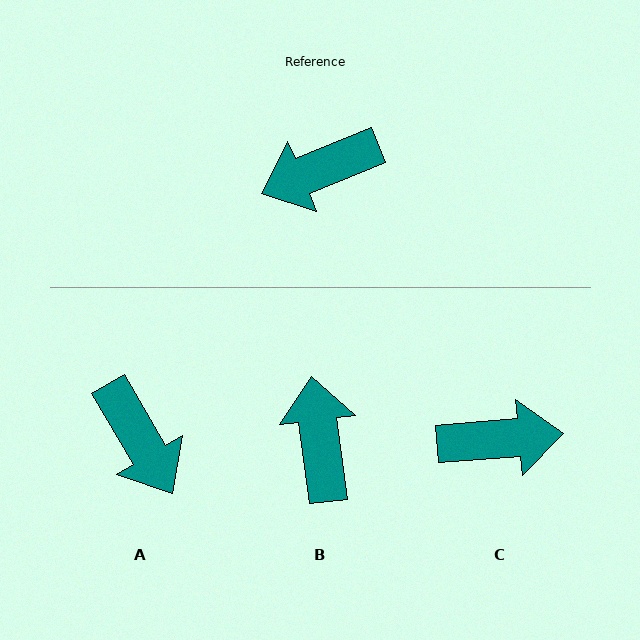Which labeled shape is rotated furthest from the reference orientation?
C, about 162 degrees away.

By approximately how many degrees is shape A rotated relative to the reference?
Approximately 98 degrees counter-clockwise.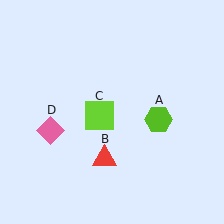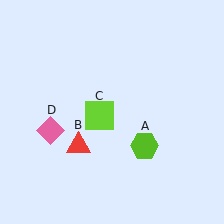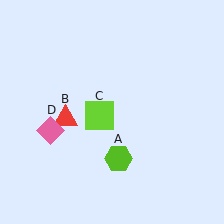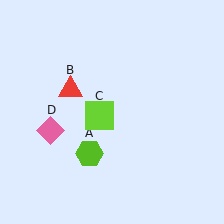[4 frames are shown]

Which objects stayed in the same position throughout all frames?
Lime square (object C) and pink diamond (object D) remained stationary.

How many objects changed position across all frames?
2 objects changed position: lime hexagon (object A), red triangle (object B).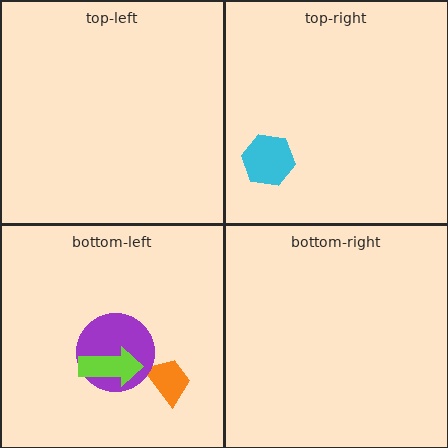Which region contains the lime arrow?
The bottom-left region.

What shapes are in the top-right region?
The cyan hexagon.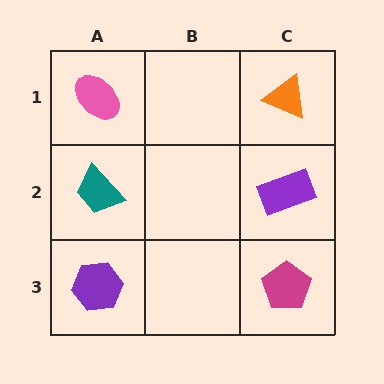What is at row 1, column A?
A pink ellipse.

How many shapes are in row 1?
2 shapes.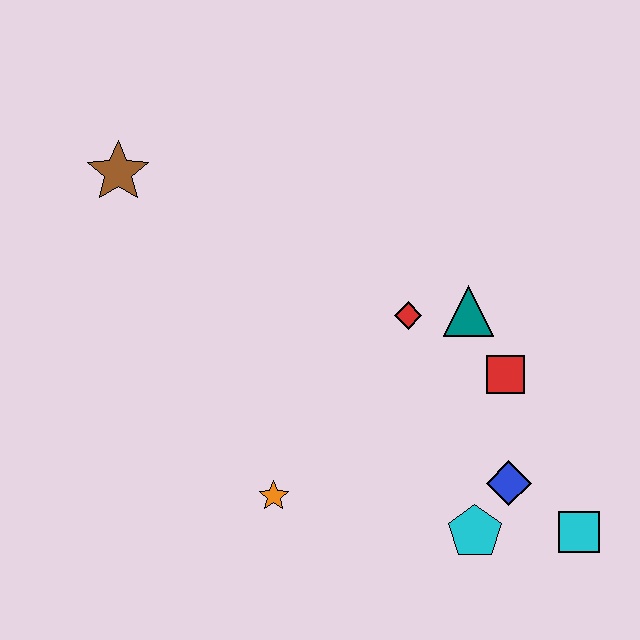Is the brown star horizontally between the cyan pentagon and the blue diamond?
No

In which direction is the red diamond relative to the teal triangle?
The red diamond is to the left of the teal triangle.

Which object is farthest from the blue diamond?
The brown star is farthest from the blue diamond.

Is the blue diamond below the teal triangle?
Yes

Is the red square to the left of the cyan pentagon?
No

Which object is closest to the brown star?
The red diamond is closest to the brown star.